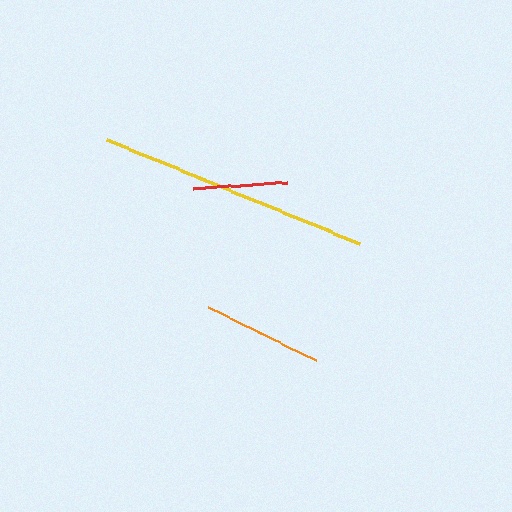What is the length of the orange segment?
The orange segment is approximately 120 pixels long.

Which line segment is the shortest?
The red line is the shortest at approximately 95 pixels.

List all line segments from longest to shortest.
From longest to shortest: yellow, orange, red.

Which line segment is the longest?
The yellow line is the longest at approximately 273 pixels.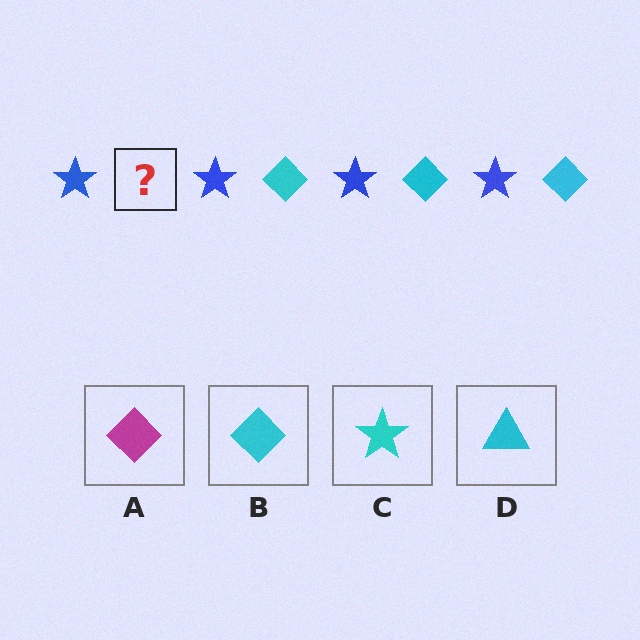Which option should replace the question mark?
Option B.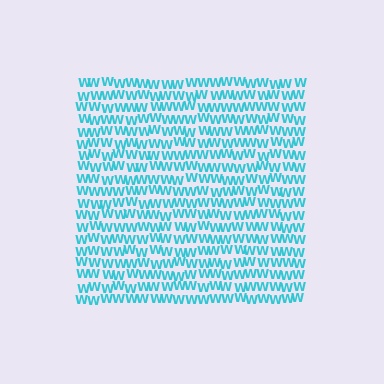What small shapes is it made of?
It is made of small letter W's.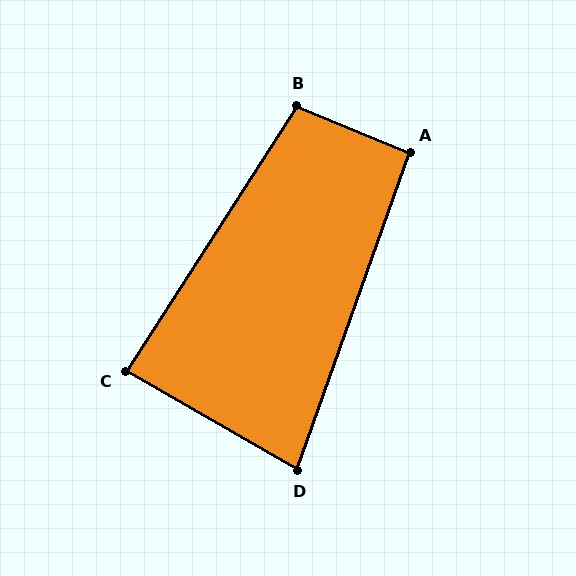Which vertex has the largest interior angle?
B, at approximately 100 degrees.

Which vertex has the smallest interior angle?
D, at approximately 80 degrees.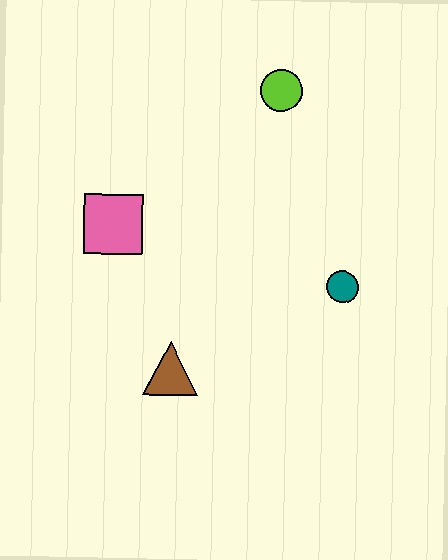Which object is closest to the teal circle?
The brown triangle is closest to the teal circle.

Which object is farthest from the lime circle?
The brown triangle is farthest from the lime circle.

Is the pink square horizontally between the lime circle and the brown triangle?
No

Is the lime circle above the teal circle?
Yes